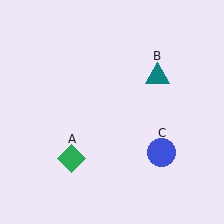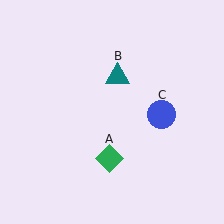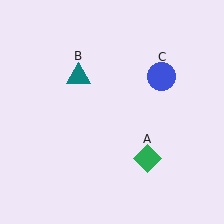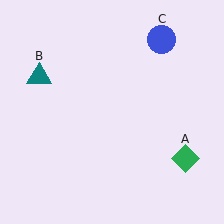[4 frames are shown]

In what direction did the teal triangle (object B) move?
The teal triangle (object B) moved left.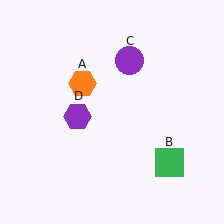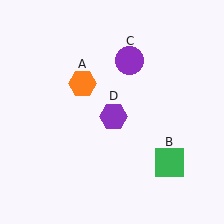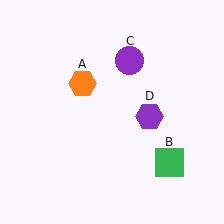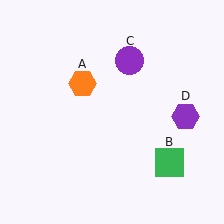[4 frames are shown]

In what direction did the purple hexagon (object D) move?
The purple hexagon (object D) moved right.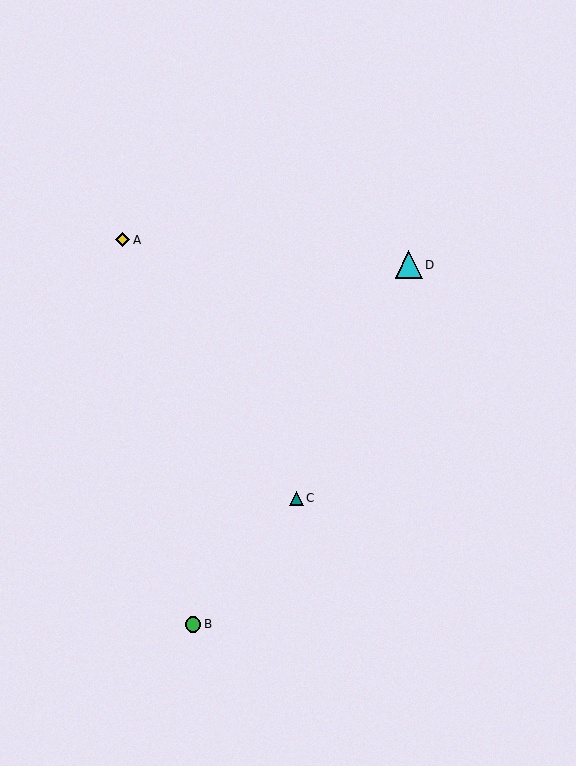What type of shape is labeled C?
Shape C is a teal triangle.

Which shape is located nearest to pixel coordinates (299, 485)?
The teal triangle (labeled C) at (296, 498) is nearest to that location.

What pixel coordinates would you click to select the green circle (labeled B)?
Click at (193, 624) to select the green circle B.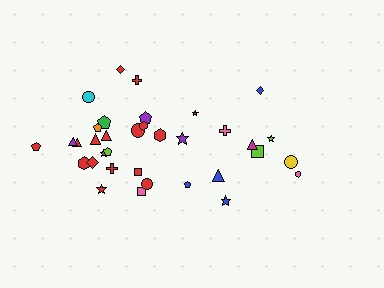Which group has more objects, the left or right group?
The left group.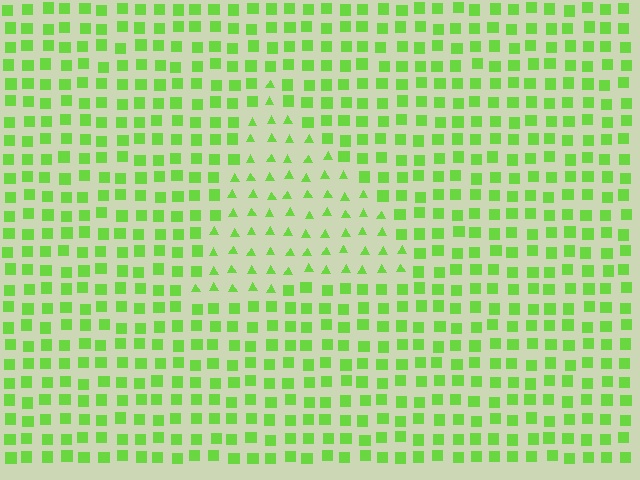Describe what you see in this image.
The image is filled with small lime elements arranged in a uniform grid. A triangle-shaped region contains triangles, while the surrounding area contains squares. The boundary is defined purely by the change in element shape.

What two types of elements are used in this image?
The image uses triangles inside the triangle region and squares outside it.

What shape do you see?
I see a triangle.